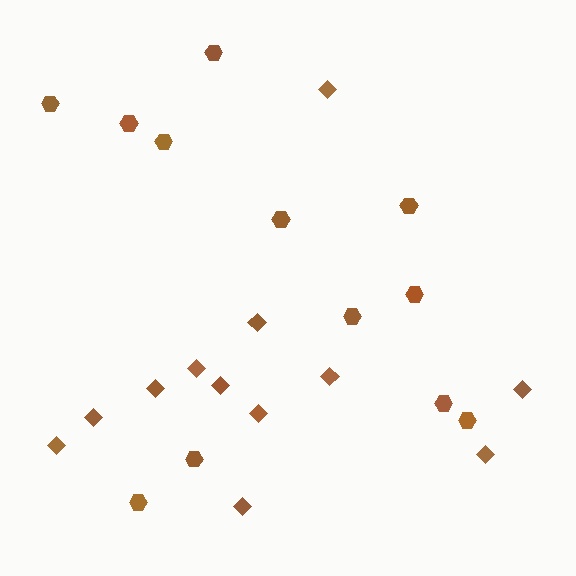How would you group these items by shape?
There are 2 groups: one group of hexagons (12) and one group of diamonds (12).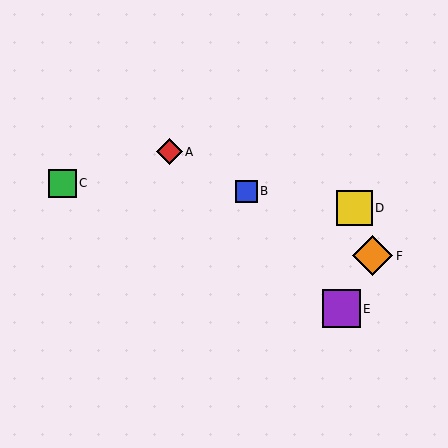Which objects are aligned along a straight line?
Objects A, B, F are aligned along a straight line.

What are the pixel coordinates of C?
Object C is at (62, 183).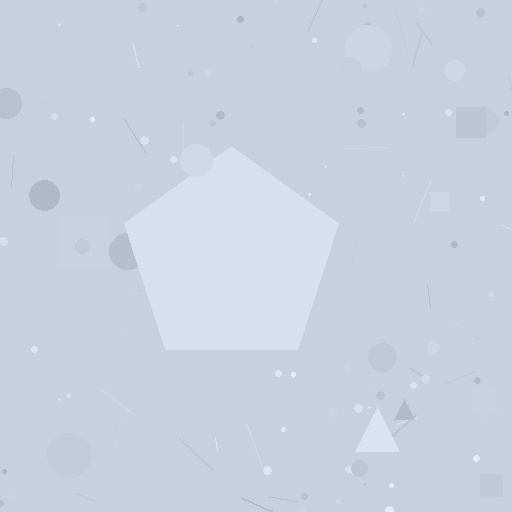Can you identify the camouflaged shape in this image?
The camouflaged shape is a pentagon.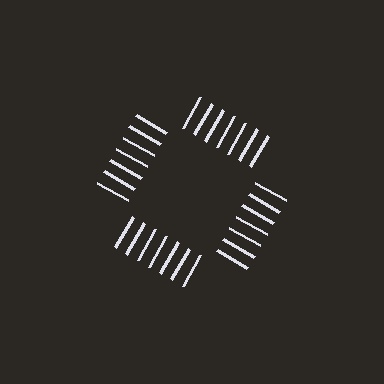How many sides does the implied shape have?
4 sides — the line-ends trace a square.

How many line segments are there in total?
28 — 7 along each of the 4 edges.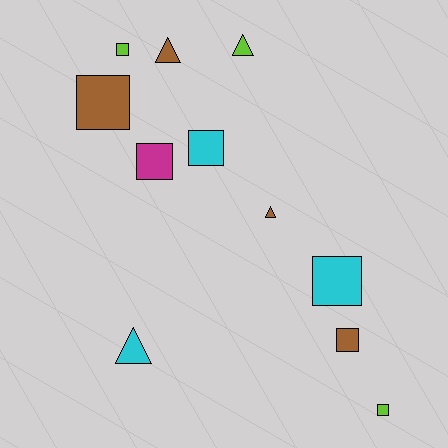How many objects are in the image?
There are 11 objects.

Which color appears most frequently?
Brown, with 4 objects.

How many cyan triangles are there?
There is 1 cyan triangle.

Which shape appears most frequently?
Square, with 7 objects.